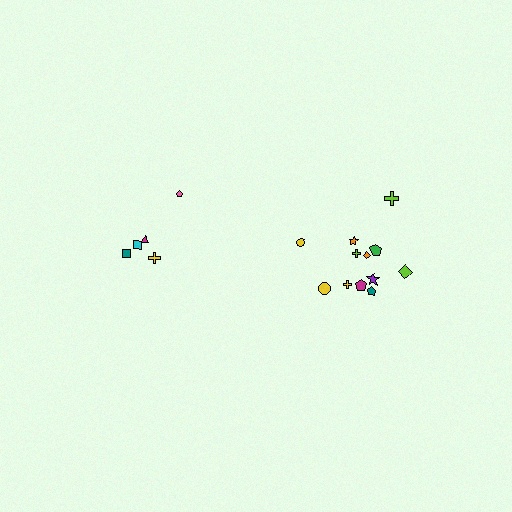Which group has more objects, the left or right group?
The right group.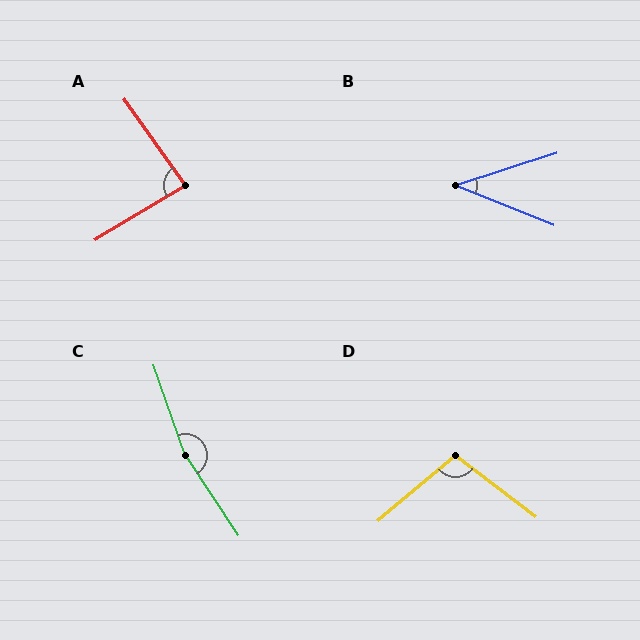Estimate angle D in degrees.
Approximately 103 degrees.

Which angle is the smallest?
B, at approximately 39 degrees.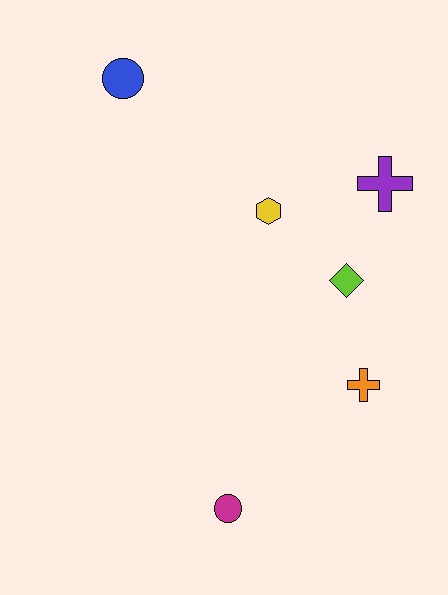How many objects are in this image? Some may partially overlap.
There are 6 objects.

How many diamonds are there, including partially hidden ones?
There is 1 diamond.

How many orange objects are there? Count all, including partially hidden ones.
There is 1 orange object.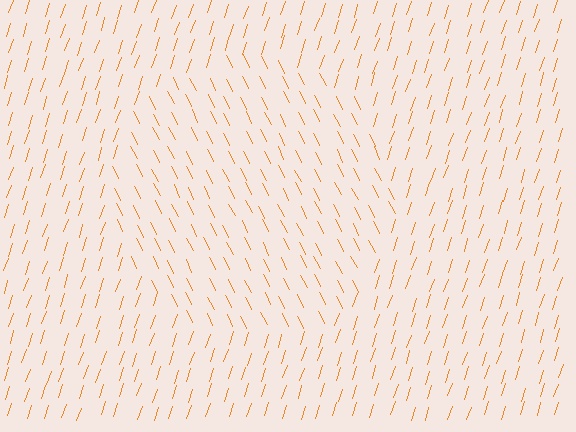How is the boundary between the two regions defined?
The boundary is defined purely by a change in line orientation (approximately 45 degrees difference). All lines are the same color and thickness.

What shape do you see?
I see a circle.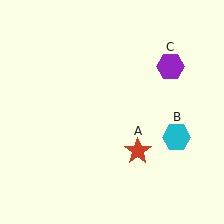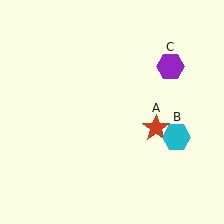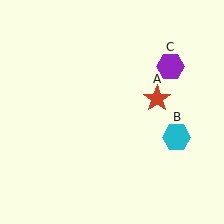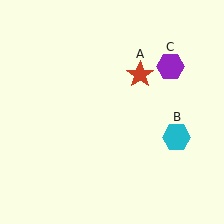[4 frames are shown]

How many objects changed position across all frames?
1 object changed position: red star (object A).